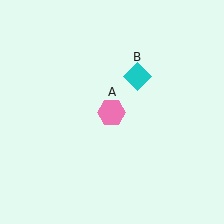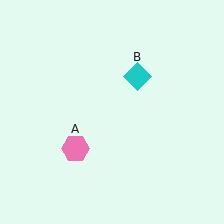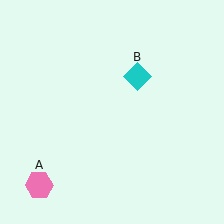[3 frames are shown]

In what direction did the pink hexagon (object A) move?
The pink hexagon (object A) moved down and to the left.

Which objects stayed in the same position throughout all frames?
Cyan diamond (object B) remained stationary.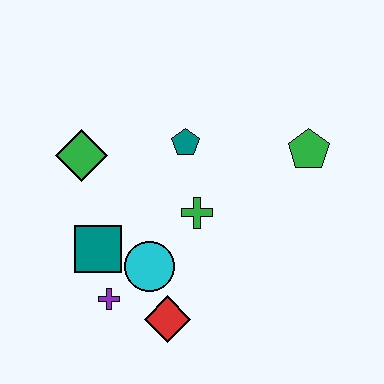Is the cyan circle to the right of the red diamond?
No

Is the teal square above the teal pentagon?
No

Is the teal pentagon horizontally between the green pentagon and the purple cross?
Yes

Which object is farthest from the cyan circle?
The green pentagon is farthest from the cyan circle.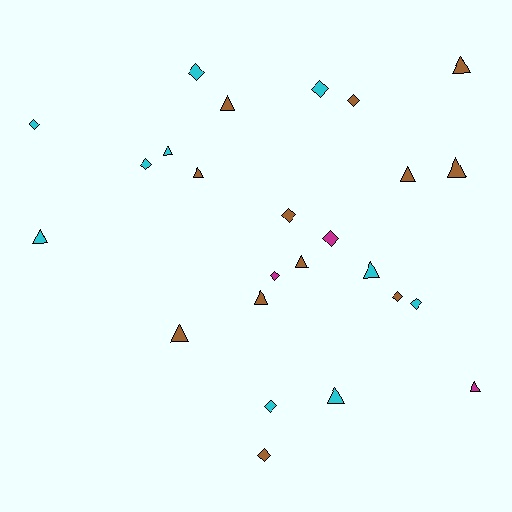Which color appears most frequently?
Brown, with 12 objects.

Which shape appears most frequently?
Triangle, with 13 objects.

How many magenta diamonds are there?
There are 2 magenta diamonds.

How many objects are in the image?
There are 25 objects.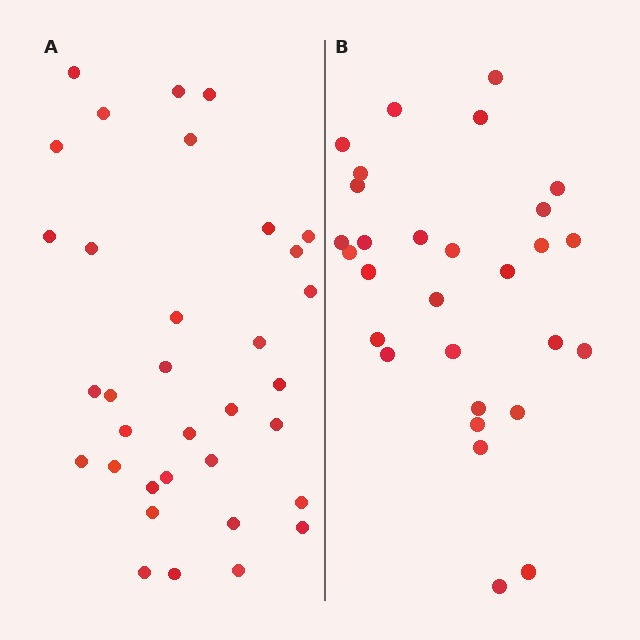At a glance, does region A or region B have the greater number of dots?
Region A (the left region) has more dots.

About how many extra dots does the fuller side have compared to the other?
Region A has about 5 more dots than region B.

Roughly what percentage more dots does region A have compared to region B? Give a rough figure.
About 15% more.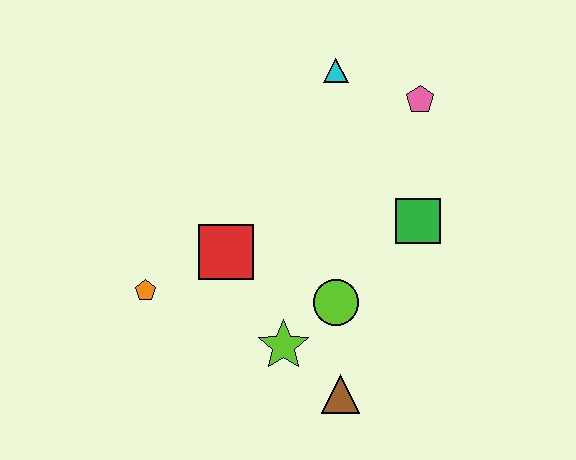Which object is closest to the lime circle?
The lime star is closest to the lime circle.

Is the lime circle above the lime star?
Yes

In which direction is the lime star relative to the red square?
The lime star is below the red square.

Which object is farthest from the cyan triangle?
The brown triangle is farthest from the cyan triangle.